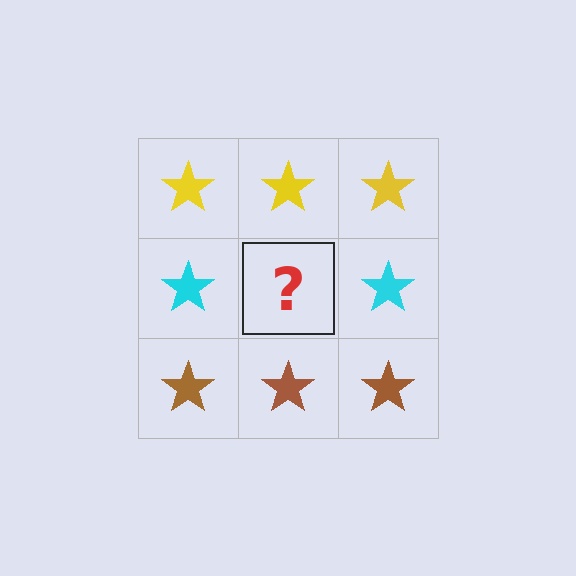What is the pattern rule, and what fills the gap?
The rule is that each row has a consistent color. The gap should be filled with a cyan star.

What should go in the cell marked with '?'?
The missing cell should contain a cyan star.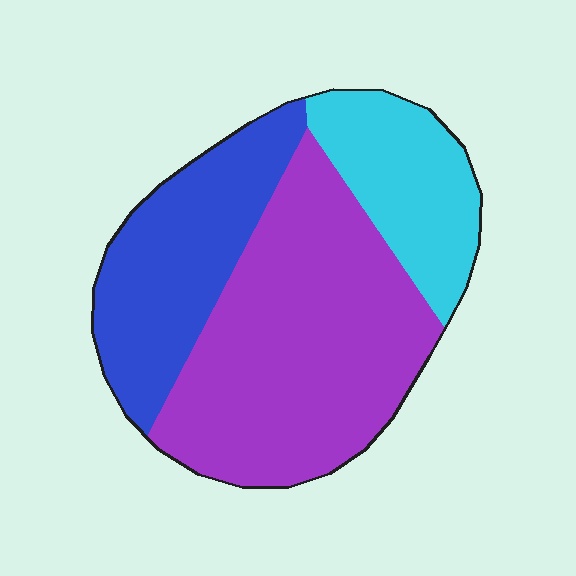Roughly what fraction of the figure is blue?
Blue takes up between a sixth and a third of the figure.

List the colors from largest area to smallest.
From largest to smallest: purple, blue, cyan.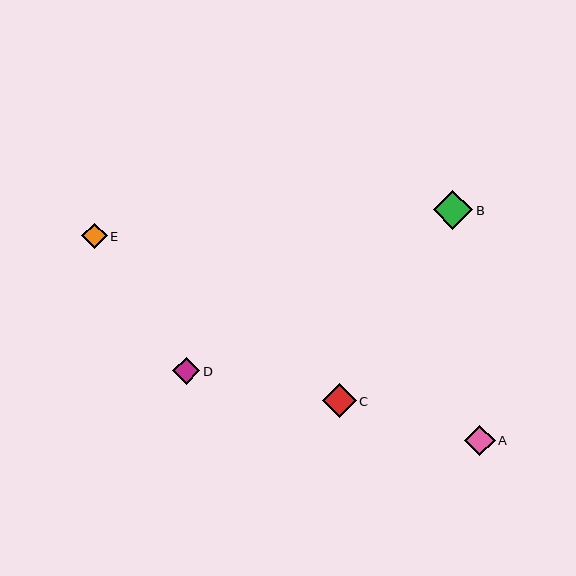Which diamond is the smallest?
Diamond E is the smallest with a size of approximately 25 pixels.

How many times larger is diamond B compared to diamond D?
Diamond B is approximately 1.5 times the size of diamond D.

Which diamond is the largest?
Diamond B is the largest with a size of approximately 40 pixels.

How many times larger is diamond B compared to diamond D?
Diamond B is approximately 1.5 times the size of diamond D.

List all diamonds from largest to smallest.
From largest to smallest: B, C, A, D, E.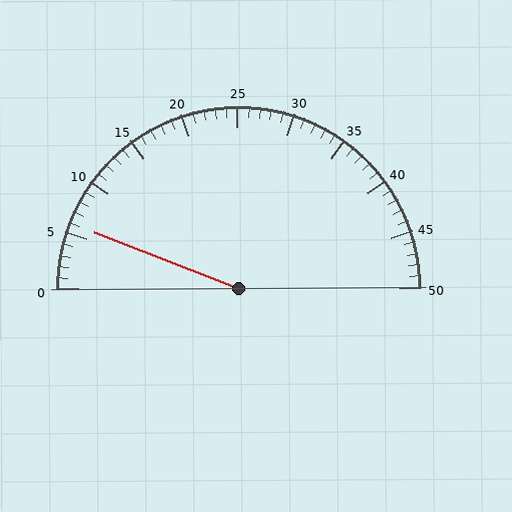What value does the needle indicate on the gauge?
The needle indicates approximately 6.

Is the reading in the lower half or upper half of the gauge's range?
The reading is in the lower half of the range (0 to 50).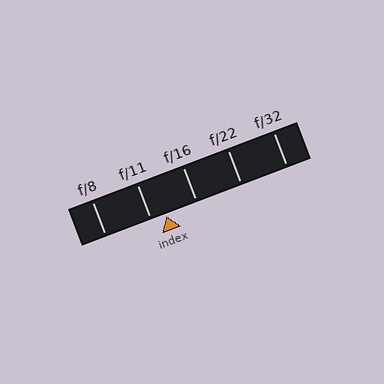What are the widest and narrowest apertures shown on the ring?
The widest aperture shown is f/8 and the narrowest is f/32.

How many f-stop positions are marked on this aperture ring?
There are 5 f-stop positions marked.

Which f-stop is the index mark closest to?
The index mark is closest to f/11.